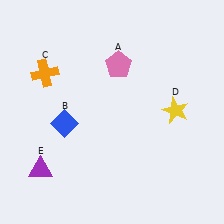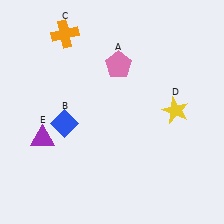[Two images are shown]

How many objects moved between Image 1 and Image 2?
2 objects moved between the two images.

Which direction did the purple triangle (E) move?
The purple triangle (E) moved up.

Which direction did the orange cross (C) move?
The orange cross (C) moved up.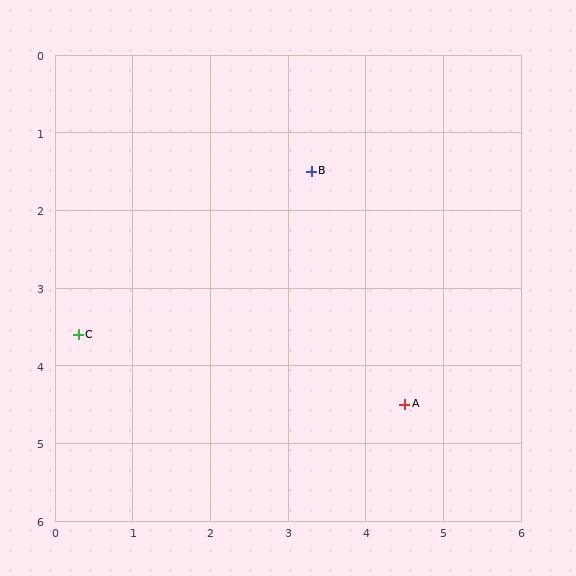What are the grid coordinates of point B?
Point B is at approximately (3.3, 1.5).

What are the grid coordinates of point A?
Point A is at approximately (4.5, 4.5).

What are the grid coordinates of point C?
Point C is at approximately (0.3, 3.6).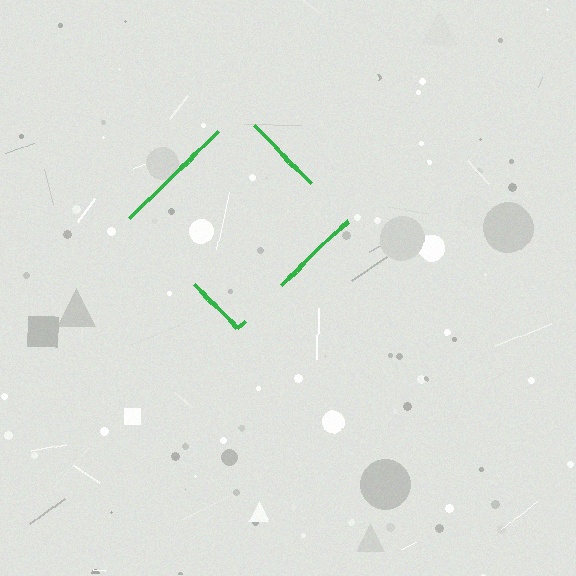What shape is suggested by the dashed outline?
The dashed outline suggests a diamond.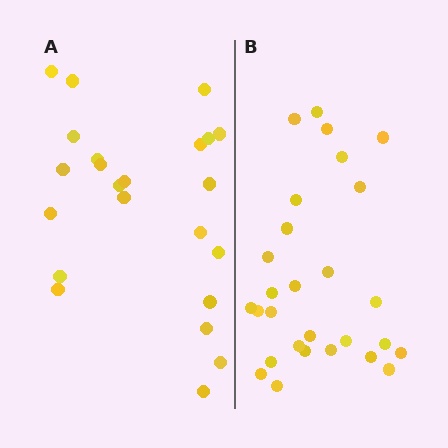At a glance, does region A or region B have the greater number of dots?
Region B (the right region) has more dots.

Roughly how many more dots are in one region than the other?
Region B has about 5 more dots than region A.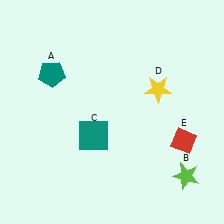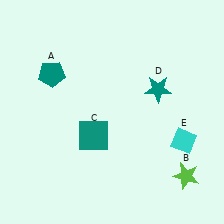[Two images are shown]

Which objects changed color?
D changed from yellow to teal. E changed from red to cyan.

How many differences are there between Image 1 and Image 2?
There are 2 differences between the two images.